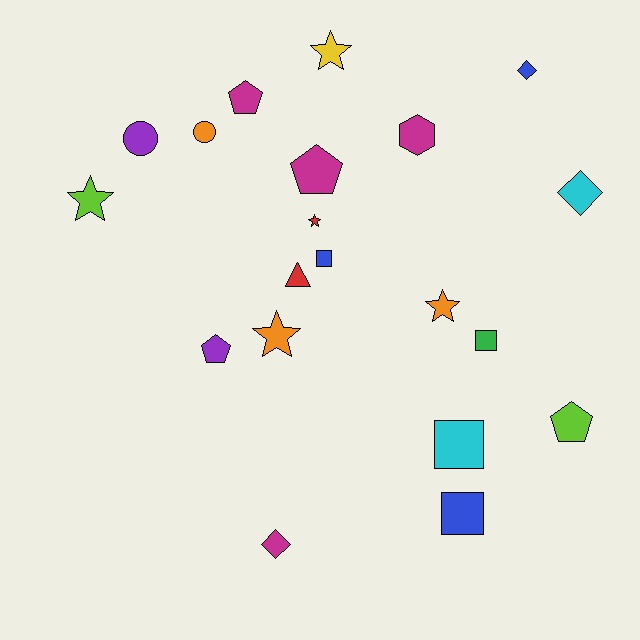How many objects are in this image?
There are 20 objects.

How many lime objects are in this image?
There are 2 lime objects.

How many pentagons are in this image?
There are 4 pentagons.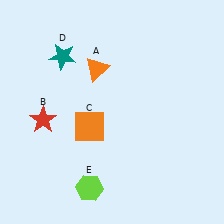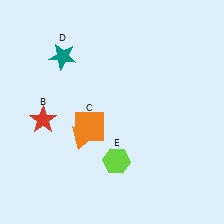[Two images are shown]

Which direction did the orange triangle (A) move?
The orange triangle (A) moved down.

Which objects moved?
The objects that moved are: the orange triangle (A), the lime hexagon (E).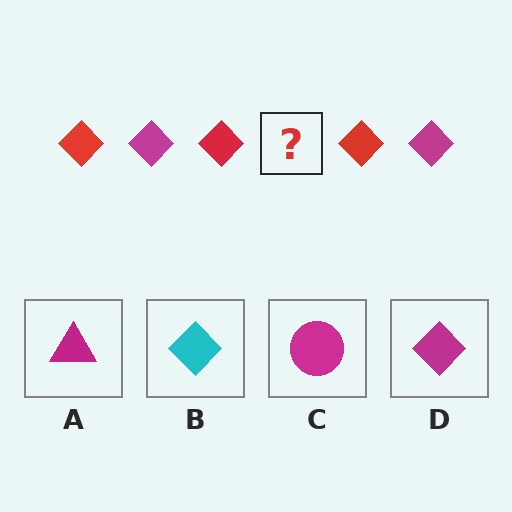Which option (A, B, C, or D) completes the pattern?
D.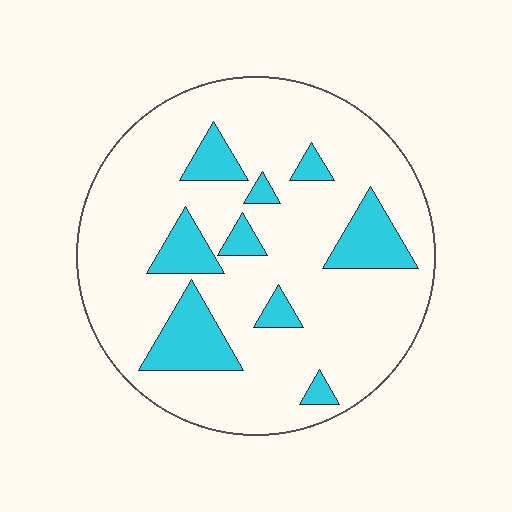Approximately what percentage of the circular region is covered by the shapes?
Approximately 20%.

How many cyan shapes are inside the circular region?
9.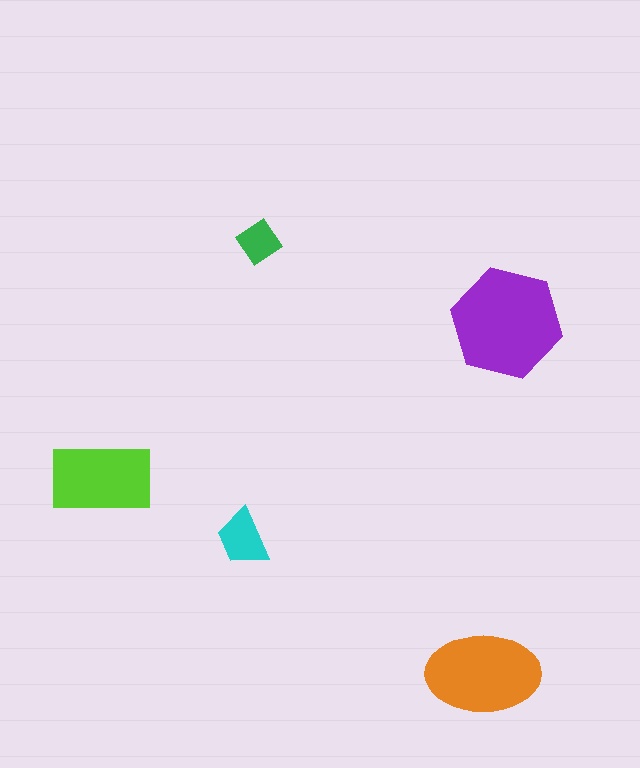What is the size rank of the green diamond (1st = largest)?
5th.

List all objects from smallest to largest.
The green diamond, the cyan trapezoid, the lime rectangle, the orange ellipse, the purple hexagon.